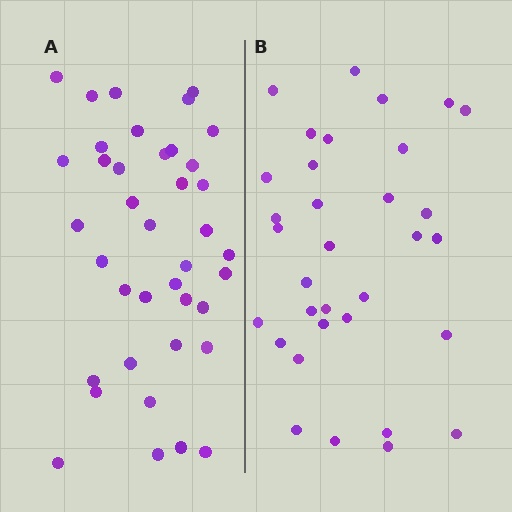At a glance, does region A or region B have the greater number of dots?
Region A (the left region) has more dots.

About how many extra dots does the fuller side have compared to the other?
Region A has about 6 more dots than region B.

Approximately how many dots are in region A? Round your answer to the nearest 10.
About 40 dots. (The exact count is 39, which rounds to 40.)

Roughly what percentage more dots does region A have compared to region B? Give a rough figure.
About 20% more.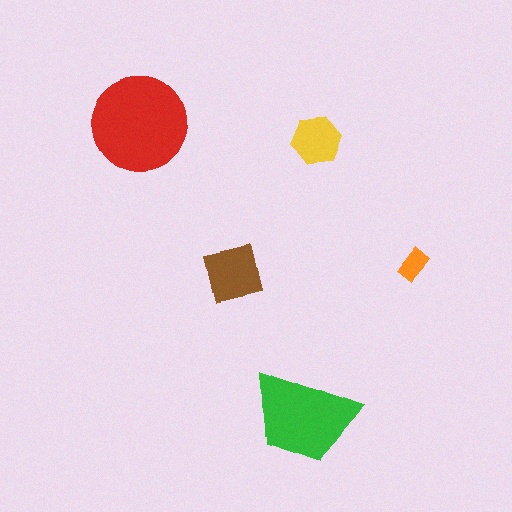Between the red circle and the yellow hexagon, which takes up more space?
The red circle.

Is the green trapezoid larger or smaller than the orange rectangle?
Larger.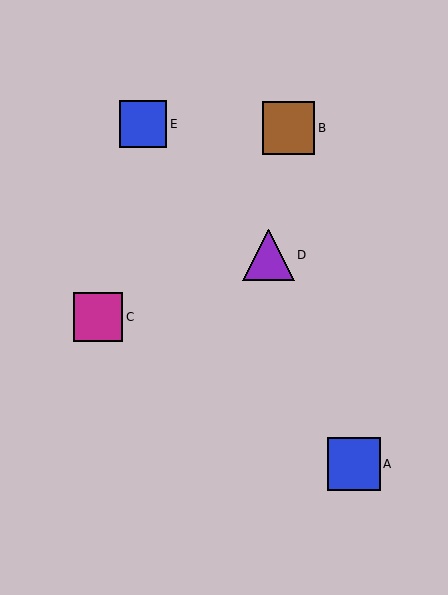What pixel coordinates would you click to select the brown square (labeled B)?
Click at (288, 128) to select the brown square B.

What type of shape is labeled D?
Shape D is a purple triangle.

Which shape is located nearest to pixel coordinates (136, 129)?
The blue square (labeled E) at (143, 124) is nearest to that location.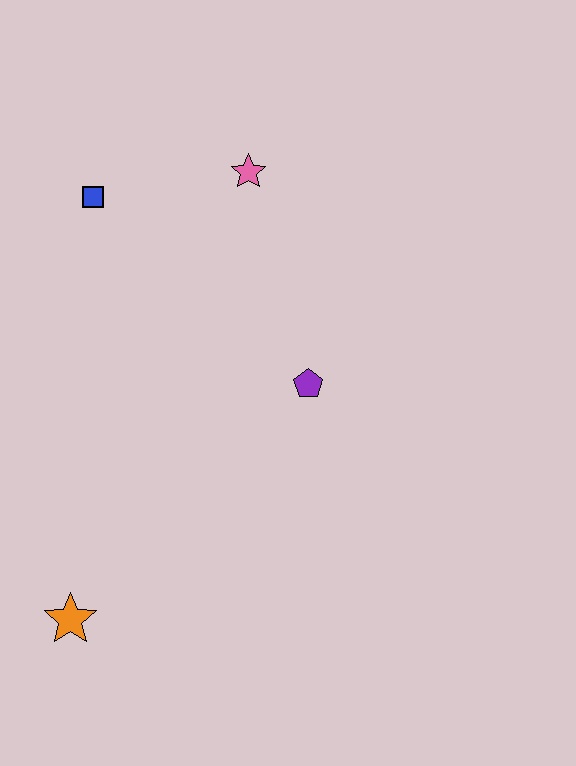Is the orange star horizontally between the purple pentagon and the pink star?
No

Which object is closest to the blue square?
The pink star is closest to the blue square.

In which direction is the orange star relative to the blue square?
The orange star is below the blue square.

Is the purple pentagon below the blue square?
Yes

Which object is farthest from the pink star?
The orange star is farthest from the pink star.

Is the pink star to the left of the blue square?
No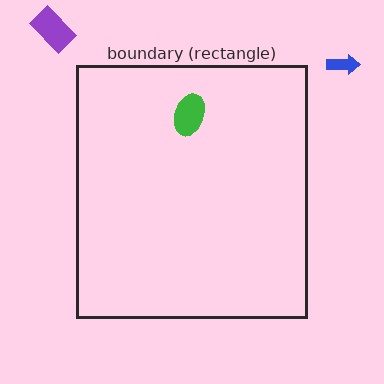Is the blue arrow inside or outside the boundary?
Outside.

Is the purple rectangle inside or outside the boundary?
Outside.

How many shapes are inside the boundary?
1 inside, 2 outside.